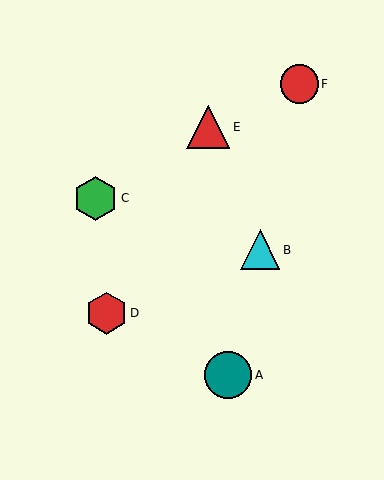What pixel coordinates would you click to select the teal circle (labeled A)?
Click at (228, 375) to select the teal circle A.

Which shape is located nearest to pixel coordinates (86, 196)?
The green hexagon (labeled C) at (96, 198) is nearest to that location.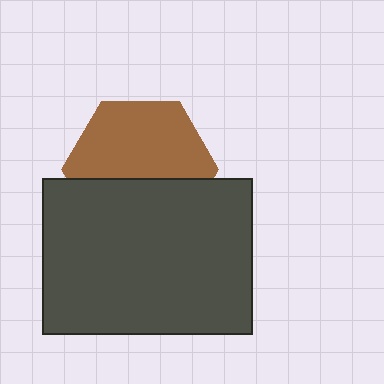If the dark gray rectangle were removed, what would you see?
You would see the complete brown hexagon.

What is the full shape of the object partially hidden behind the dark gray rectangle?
The partially hidden object is a brown hexagon.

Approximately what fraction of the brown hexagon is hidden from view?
Roughly 42% of the brown hexagon is hidden behind the dark gray rectangle.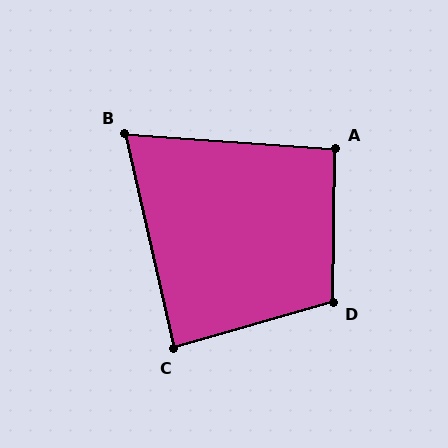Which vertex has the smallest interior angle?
B, at approximately 73 degrees.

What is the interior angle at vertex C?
Approximately 87 degrees (approximately right).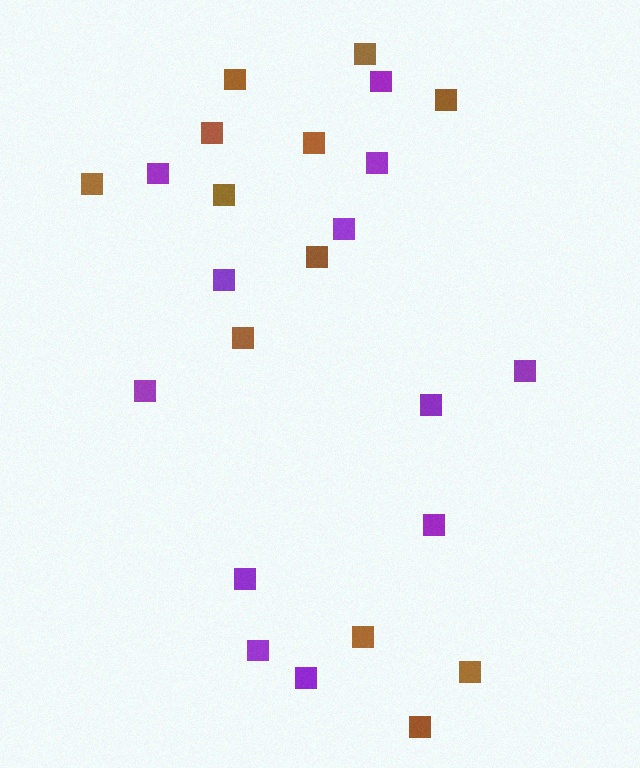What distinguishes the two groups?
There are 2 groups: one group of brown squares (12) and one group of purple squares (12).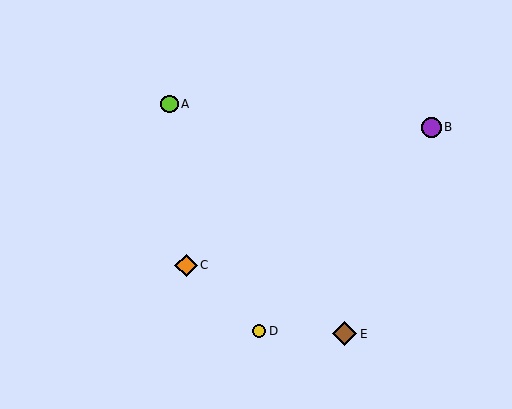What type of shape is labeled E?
Shape E is a brown diamond.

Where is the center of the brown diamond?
The center of the brown diamond is at (345, 334).